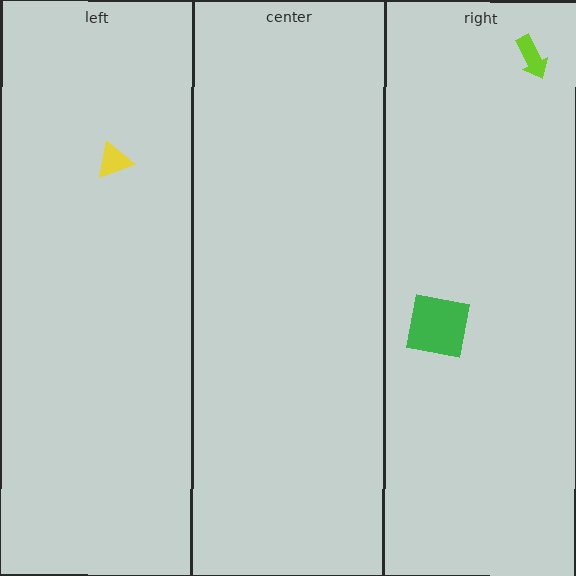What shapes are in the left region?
The yellow triangle.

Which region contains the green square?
The right region.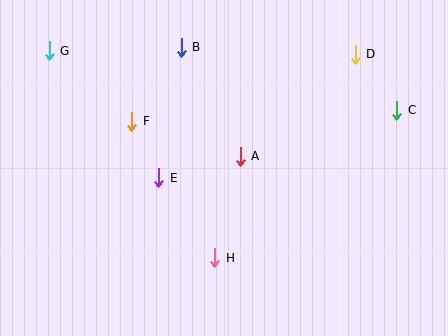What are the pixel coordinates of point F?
Point F is at (132, 121).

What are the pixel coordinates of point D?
Point D is at (355, 54).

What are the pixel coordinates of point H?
Point H is at (215, 258).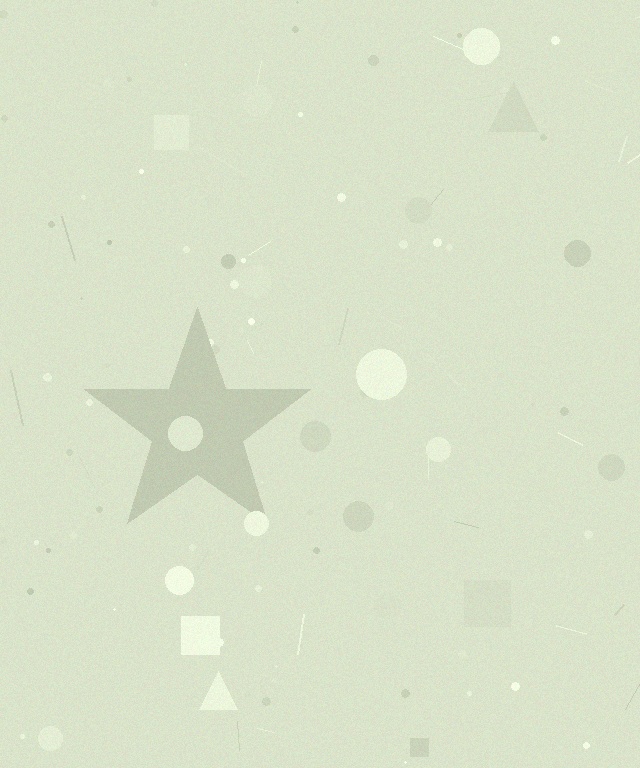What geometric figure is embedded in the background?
A star is embedded in the background.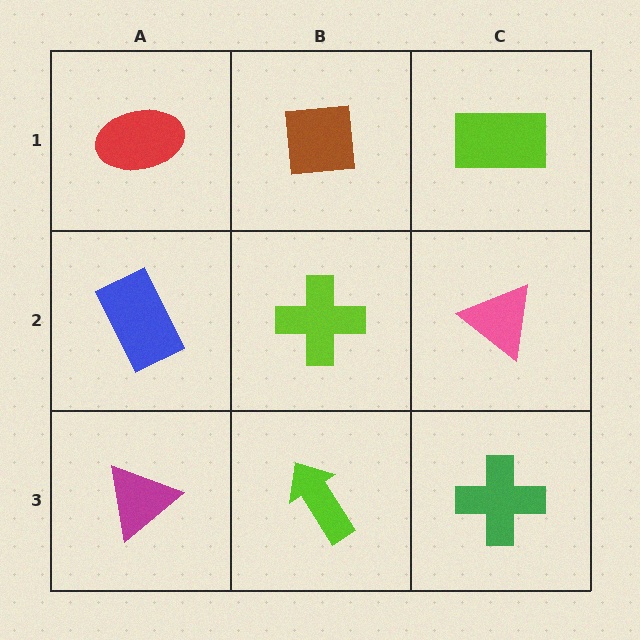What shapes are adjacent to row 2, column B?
A brown square (row 1, column B), a lime arrow (row 3, column B), a blue rectangle (row 2, column A), a pink triangle (row 2, column C).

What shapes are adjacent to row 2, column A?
A red ellipse (row 1, column A), a magenta triangle (row 3, column A), a lime cross (row 2, column B).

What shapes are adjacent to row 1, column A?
A blue rectangle (row 2, column A), a brown square (row 1, column B).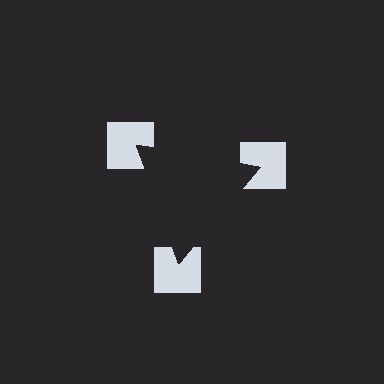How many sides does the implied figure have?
3 sides.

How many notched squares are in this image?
There are 3 — one at each vertex of the illusory triangle.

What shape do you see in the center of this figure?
An illusory triangle — its edges are inferred from the aligned wedge cuts in the notched squares, not physically drawn.